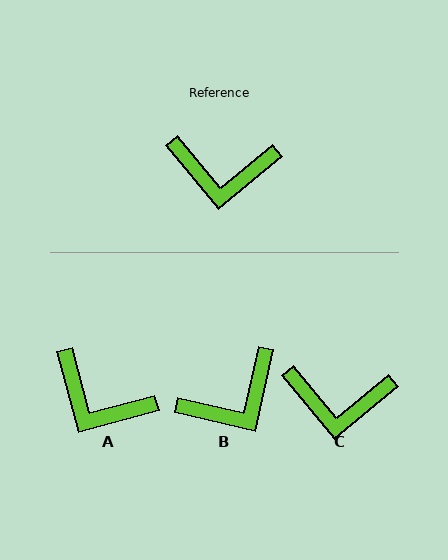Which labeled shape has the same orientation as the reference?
C.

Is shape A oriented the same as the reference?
No, it is off by about 25 degrees.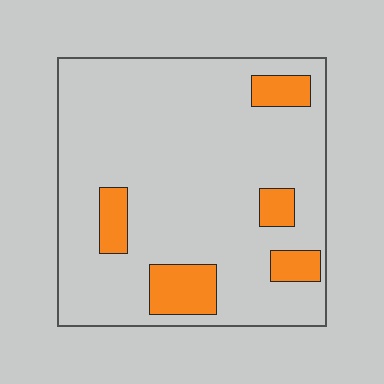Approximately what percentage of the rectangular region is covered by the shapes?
Approximately 15%.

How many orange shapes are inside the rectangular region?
5.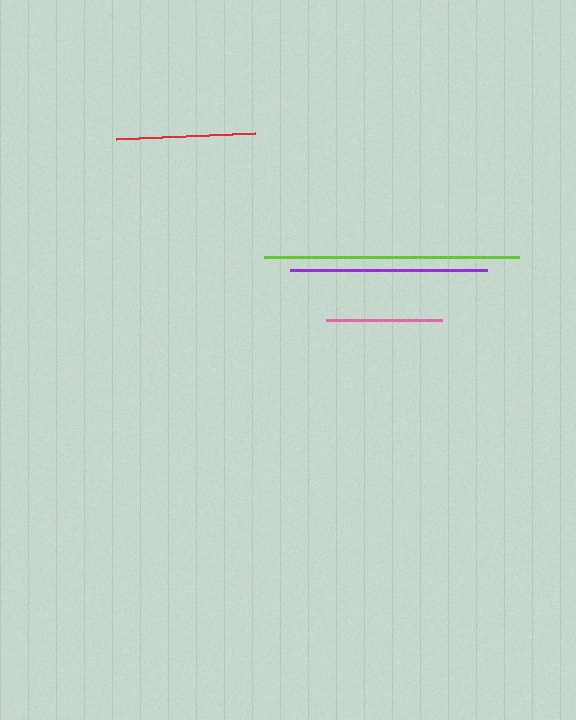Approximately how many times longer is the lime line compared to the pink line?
The lime line is approximately 2.2 times the length of the pink line.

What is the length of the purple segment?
The purple segment is approximately 196 pixels long.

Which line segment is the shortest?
The pink line is the shortest at approximately 115 pixels.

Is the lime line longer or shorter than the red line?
The lime line is longer than the red line.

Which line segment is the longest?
The lime line is the longest at approximately 255 pixels.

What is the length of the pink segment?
The pink segment is approximately 115 pixels long.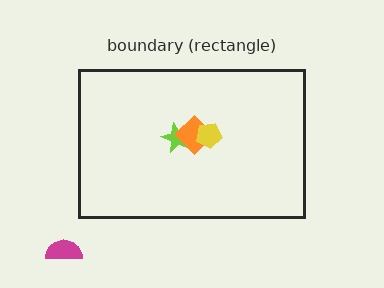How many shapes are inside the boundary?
3 inside, 1 outside.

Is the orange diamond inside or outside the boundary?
Inside.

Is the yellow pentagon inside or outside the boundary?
Inside.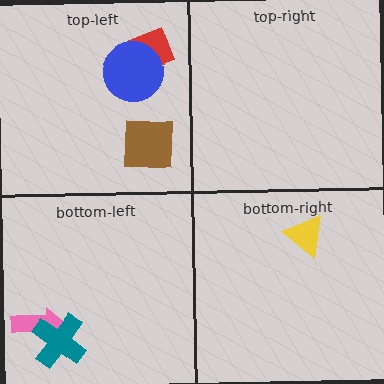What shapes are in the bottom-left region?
The pink arrow, the teal cross.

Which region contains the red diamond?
The top-left region.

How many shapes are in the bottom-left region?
2.